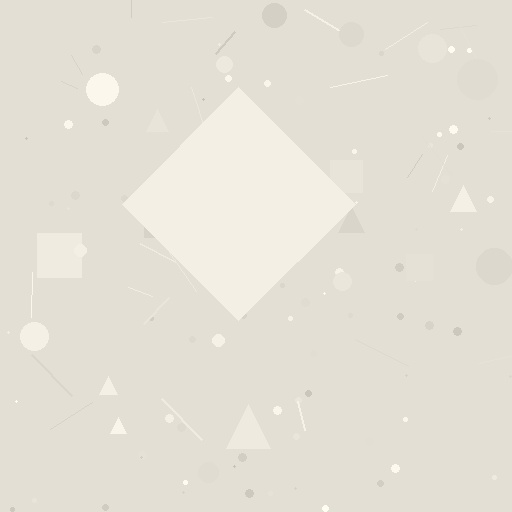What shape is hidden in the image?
A diamond is hidden in the image.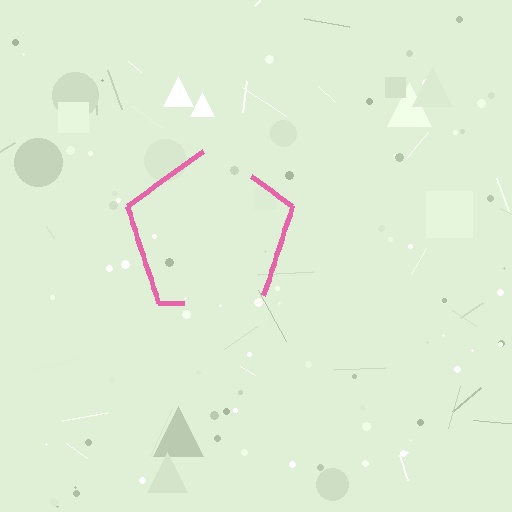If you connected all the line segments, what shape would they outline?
They would outline a pentagon.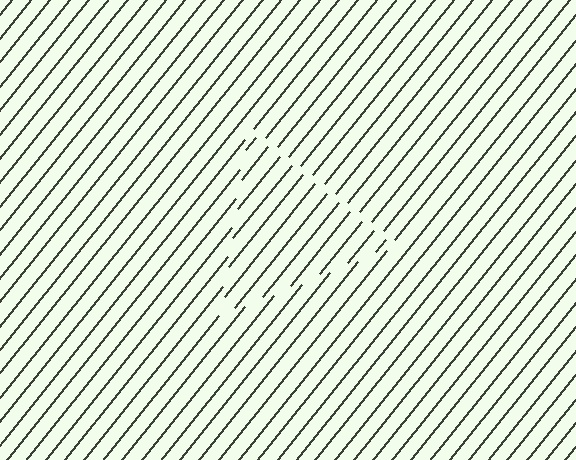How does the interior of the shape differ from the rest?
The interior of the shape contains the same grating, shifted by half a period — the contour is defined by the phase discontinuity where line-ends from the inner and outer gratings abut.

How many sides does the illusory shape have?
3 sides — the line-ends trace a triangle.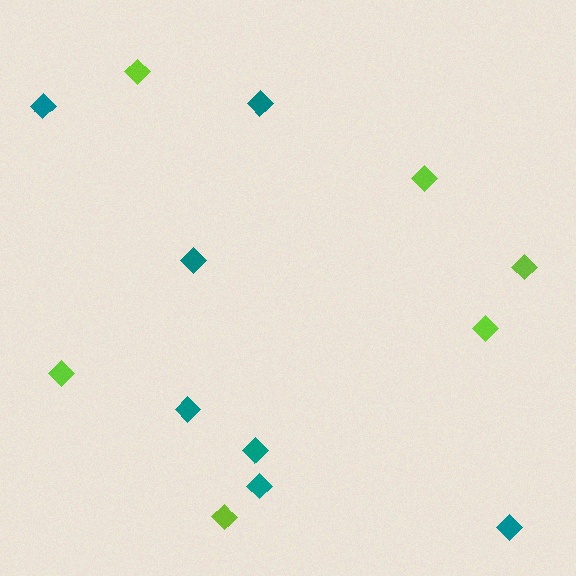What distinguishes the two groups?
There are 2 groups: one group of teal diamonds (7) and one group of lime diamonds (6).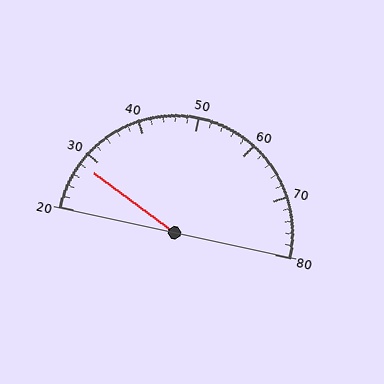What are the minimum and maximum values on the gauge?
The gauge ranges from 20 to 80.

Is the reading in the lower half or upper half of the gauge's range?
The reading is in the lower half of the range (20 to 80).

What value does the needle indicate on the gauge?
The needle indicates approximately 28.